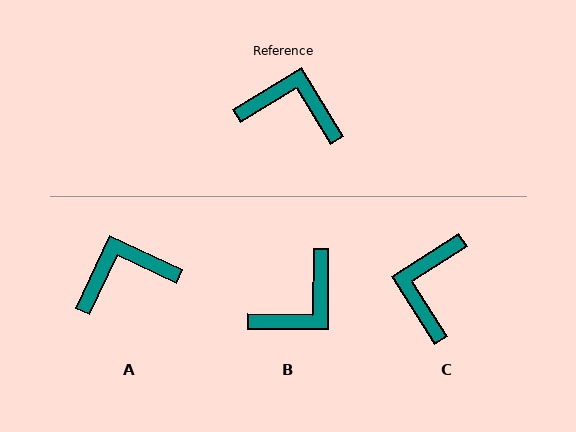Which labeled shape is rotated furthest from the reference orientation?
B, about 122 degrees away.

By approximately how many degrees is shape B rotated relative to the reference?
Approximately 122 degrees clockwise.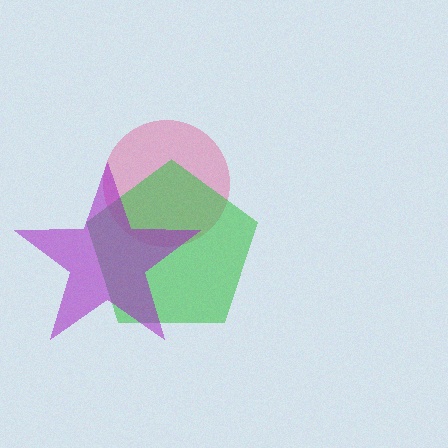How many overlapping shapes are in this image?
There are 3 overlapping shapes in the image.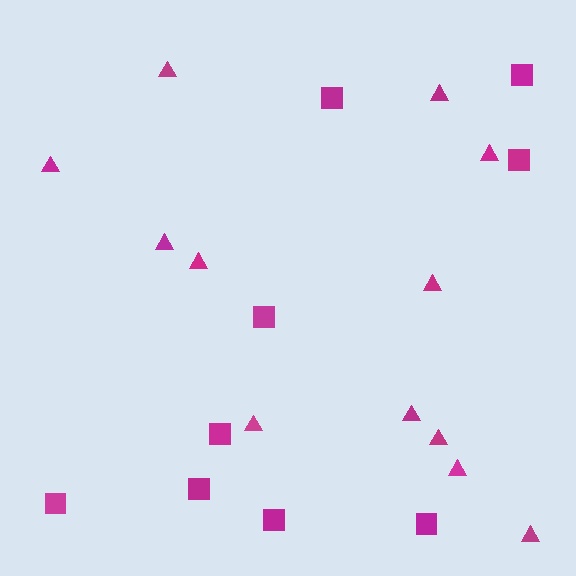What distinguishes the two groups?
There are 2 groups: one group of triangles (12) and one group of squares (9).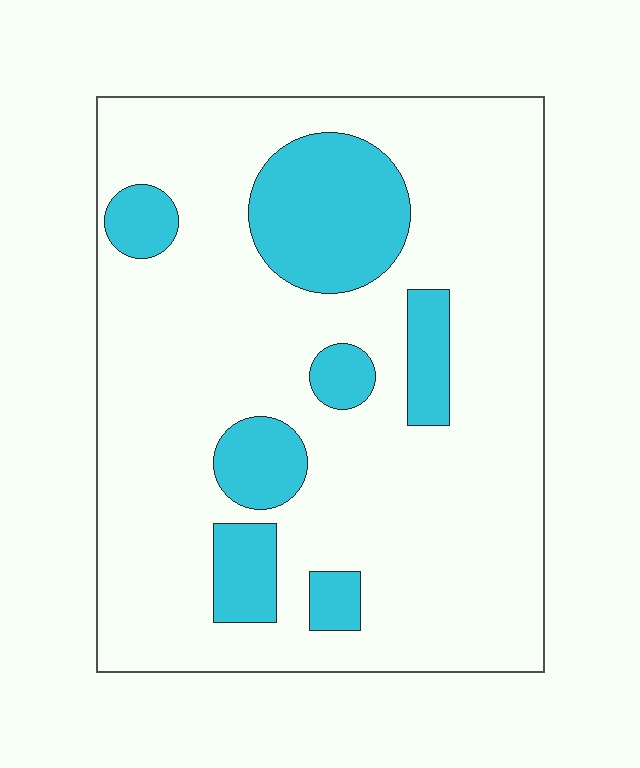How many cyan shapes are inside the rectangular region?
7.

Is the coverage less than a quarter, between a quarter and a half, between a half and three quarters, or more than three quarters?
Less than a quarter.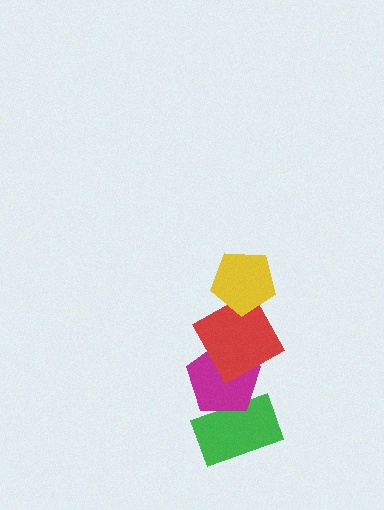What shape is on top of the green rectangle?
The magenta pentagon is on top of the green rectangle.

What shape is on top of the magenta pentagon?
The red square is on top of the magenta pentagon.